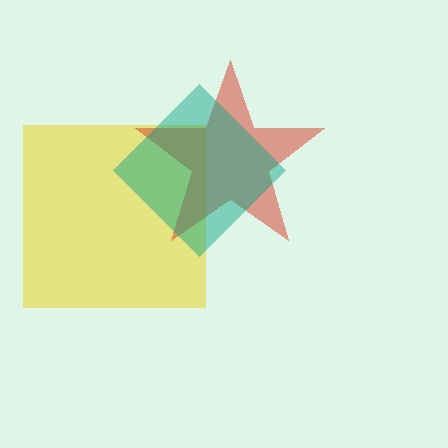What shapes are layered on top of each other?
The layered shapes are: a yellow square, a red star, a teal diamond.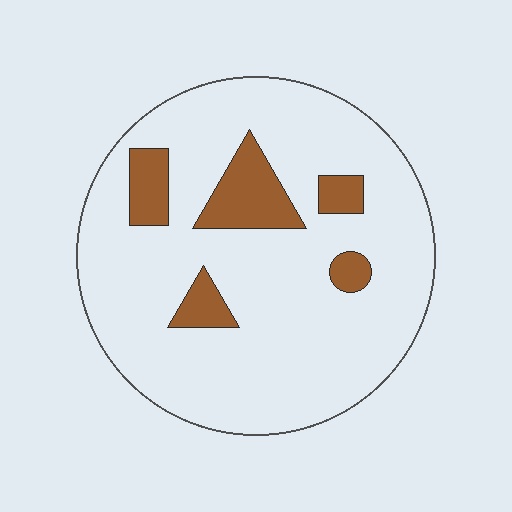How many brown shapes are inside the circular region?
5.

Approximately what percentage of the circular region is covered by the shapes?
Approximately 15%.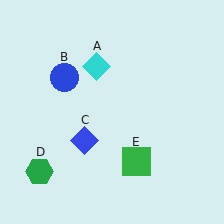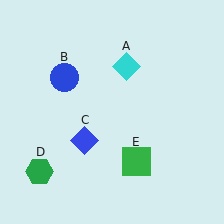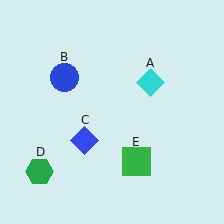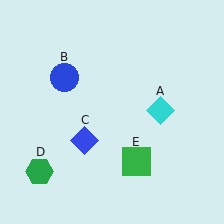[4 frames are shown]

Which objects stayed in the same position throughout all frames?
Blue circle (object B) and blue diamond (object C) and green hexagon (object D) and green square (object E) remained stationary.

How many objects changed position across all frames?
1 object changed position: cyan diamond (object A).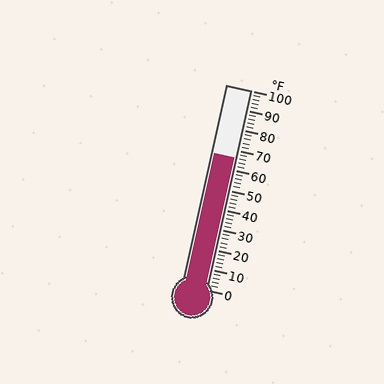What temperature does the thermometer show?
The thermometer shows approximately 66°F.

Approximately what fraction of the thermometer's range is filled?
The thermometer is filled to approximately 65% of its range.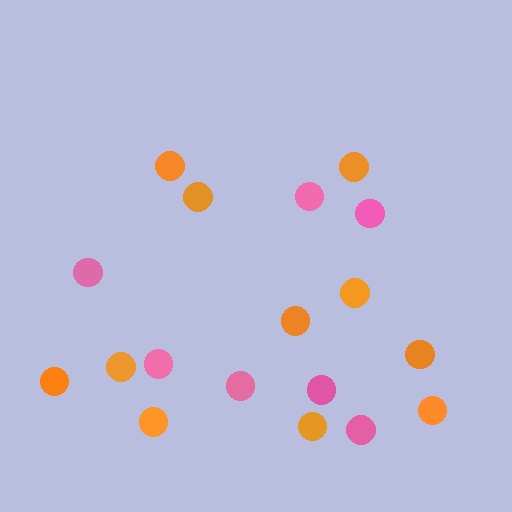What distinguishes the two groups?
There are 2 groups: one group of pink circles (7) and one group of orange circles (11).